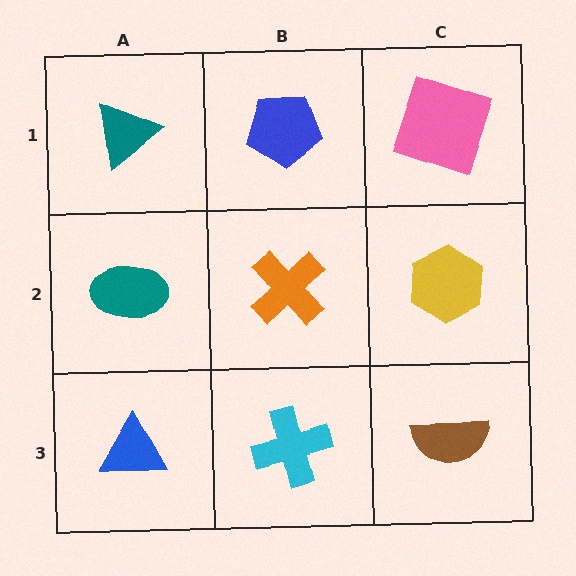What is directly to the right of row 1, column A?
A blue pentagon.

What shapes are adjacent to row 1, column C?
A yellow hexagon (row 2, column C), a blue pentagon (row 1, column B).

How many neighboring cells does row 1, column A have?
2.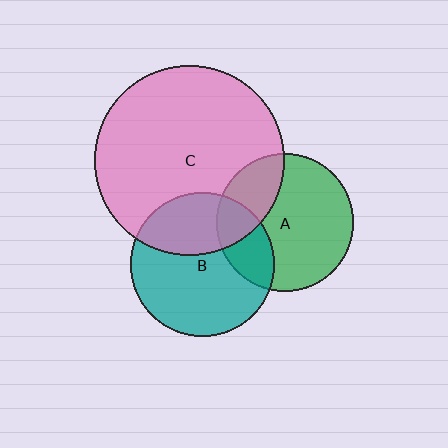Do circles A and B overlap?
Yes.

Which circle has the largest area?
Circle C (pink).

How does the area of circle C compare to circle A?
Approximately 1.9 times.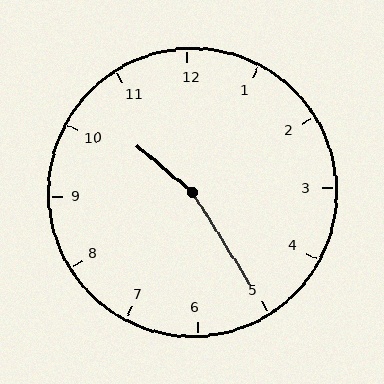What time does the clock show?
10:25.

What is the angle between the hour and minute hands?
Approximately 162 degrees.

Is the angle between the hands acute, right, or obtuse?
It is obtuse.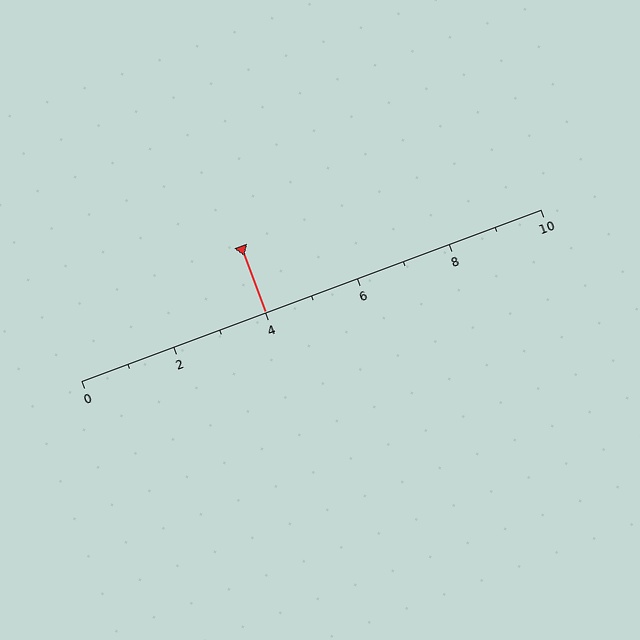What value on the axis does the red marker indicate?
The marker indicates approximately 4.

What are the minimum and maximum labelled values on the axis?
The axis runs from 0 to 10.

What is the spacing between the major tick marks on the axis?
The major ticks are spaced 2 apart.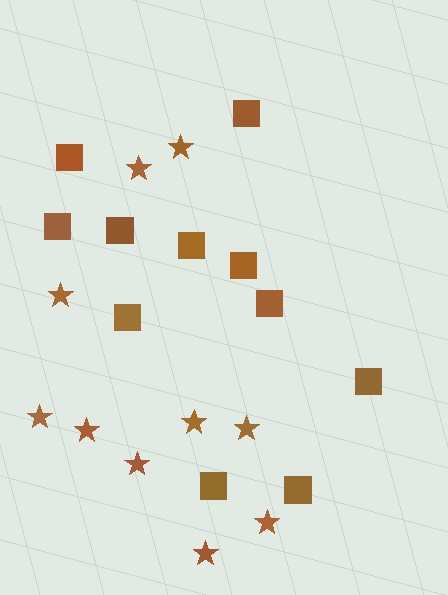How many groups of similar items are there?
There are 2 groups: one group of stars (10) and one group of squares (11).